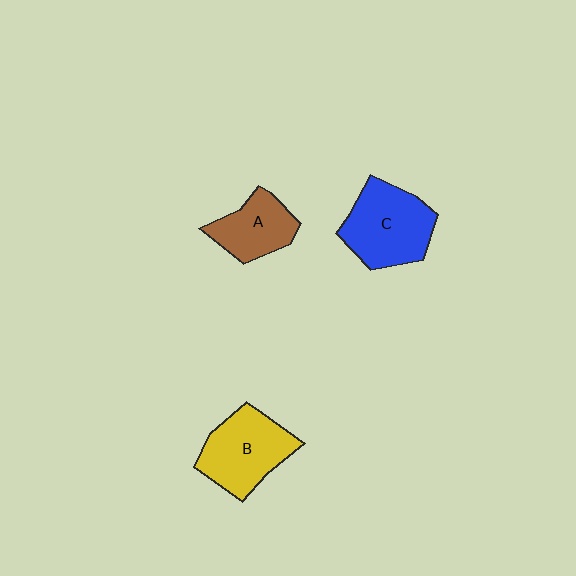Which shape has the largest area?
Shape C (blue).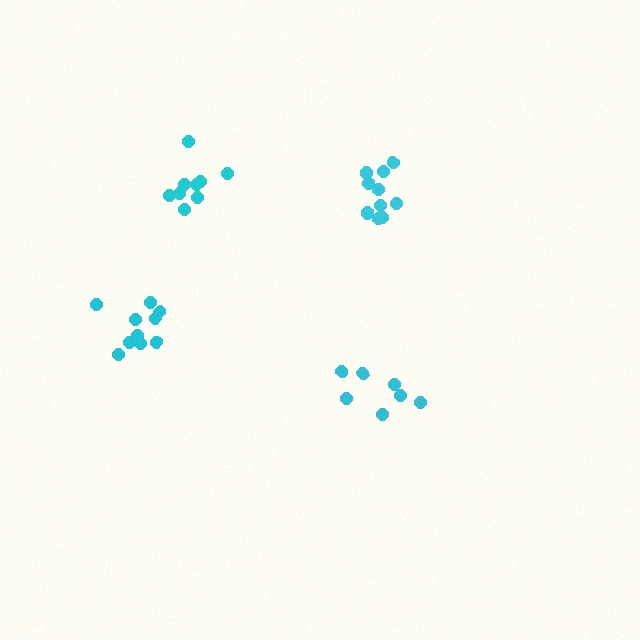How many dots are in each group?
Group 1: 9 dots, Group 2: 7 dots, Group 3: 10 dots, Group 4: 10 dots (36 total).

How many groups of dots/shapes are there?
There are 4 groups.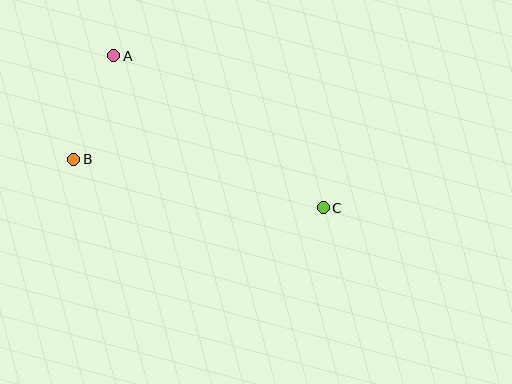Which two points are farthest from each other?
Points A and C are farthest from each other.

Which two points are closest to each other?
Points A and B are closest to each other.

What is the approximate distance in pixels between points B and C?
The distance between B and C is approximately 254 pixels.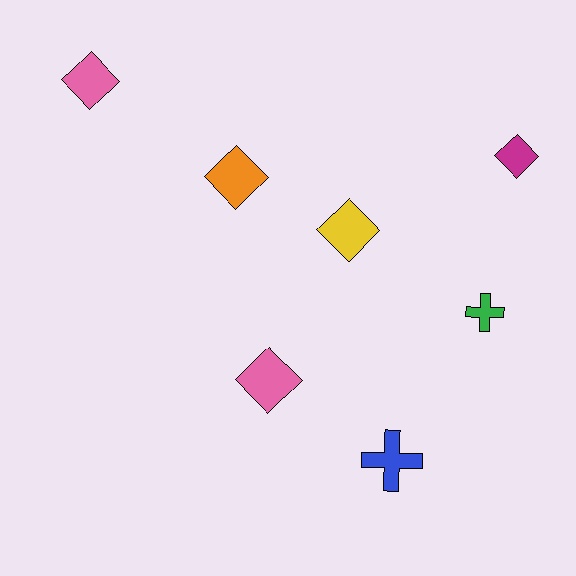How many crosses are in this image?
There are 2 crosses.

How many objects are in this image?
There are 7 objects.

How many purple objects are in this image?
There are no purple objects.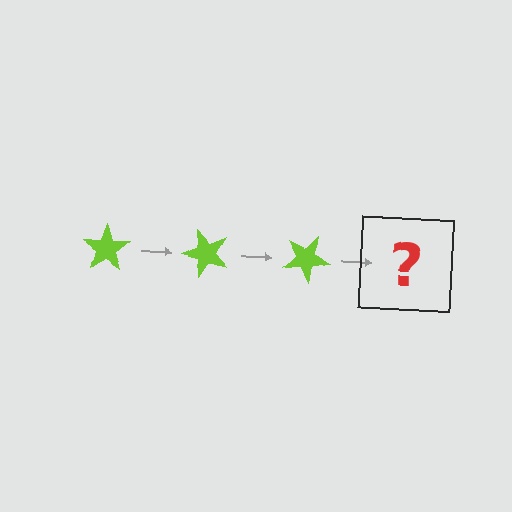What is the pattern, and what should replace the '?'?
The pattern is that the star rotates 50 degrees each step. The '?' should be a lime star rotated 150 degrees.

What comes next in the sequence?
The next element should be a lime star rotated 150 degrees.